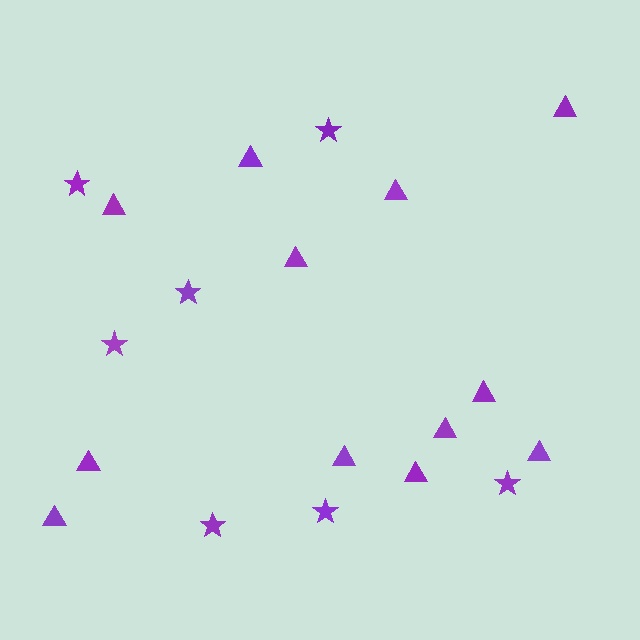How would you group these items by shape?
There are 2 groups: one group of triangles (12) and one group of stars (7).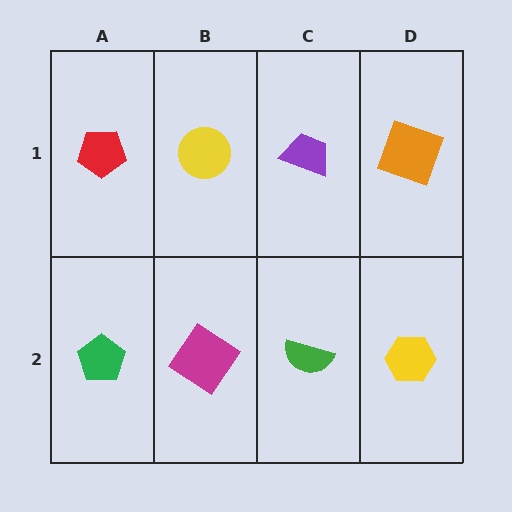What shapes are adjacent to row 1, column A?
A green pentagon (row 2, column A), a yellow circle (row 1, column B).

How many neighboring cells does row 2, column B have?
3.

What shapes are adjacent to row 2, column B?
A yellow circle (row 1, column B), a green pentagon (row 2, column A), a green semicircle (row 2, column C).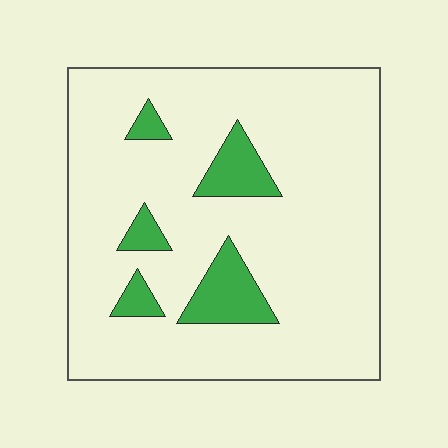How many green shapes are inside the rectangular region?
5.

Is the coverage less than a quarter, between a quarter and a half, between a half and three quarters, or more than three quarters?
Less than a quarter.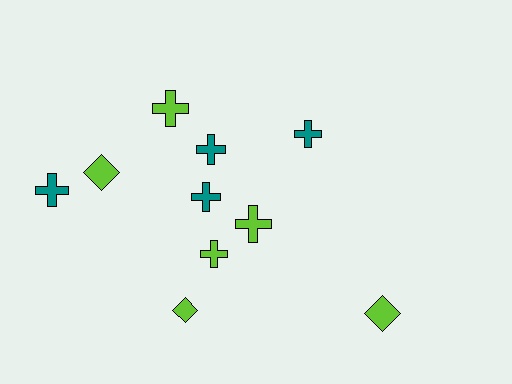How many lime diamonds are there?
There are 3 lime diamonds.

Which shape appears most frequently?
Cross, with 7 objects.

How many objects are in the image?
There are 10 objects.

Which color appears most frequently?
Lime, with 6 objects.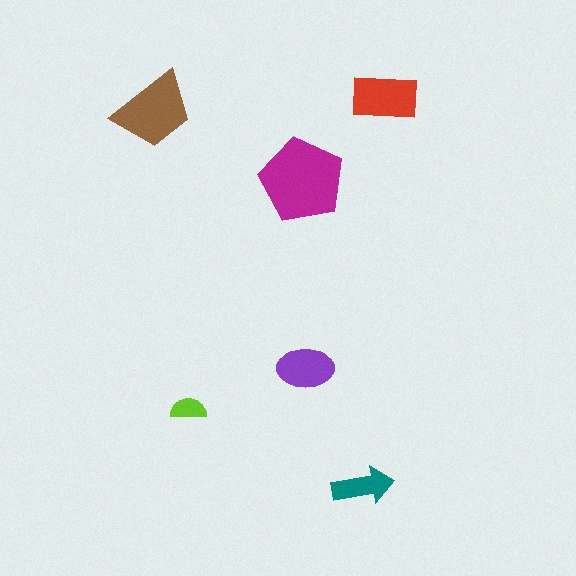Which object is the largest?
The magenta pentagon.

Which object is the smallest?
The lime semicircle.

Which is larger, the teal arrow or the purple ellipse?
The purple ellipse.